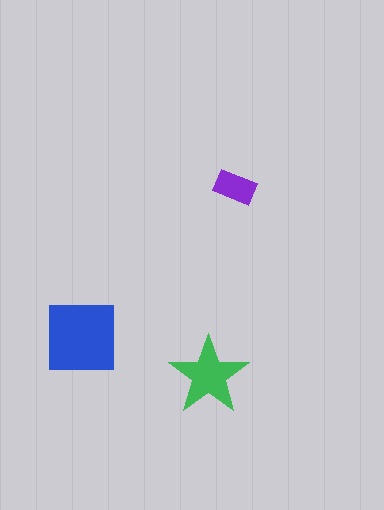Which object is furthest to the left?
The blue square is leftmost.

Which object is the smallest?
The purple rectangle.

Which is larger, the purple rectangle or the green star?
The green star.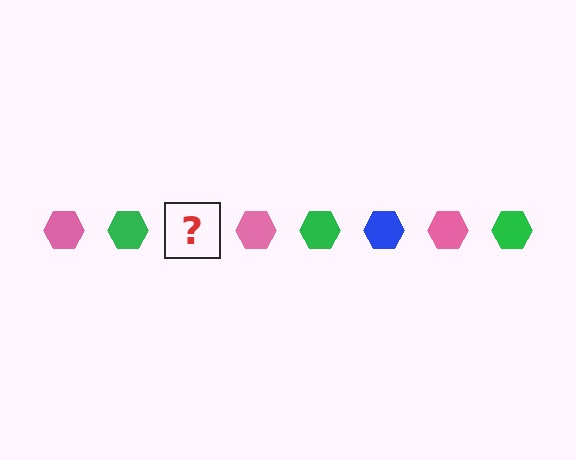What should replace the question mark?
The question mark should be replaced with a blue hexagon.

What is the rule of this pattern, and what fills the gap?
The rule is that the pattern cycles through pink, green, blue hexagons. The gap should be filled with a blue hexagon.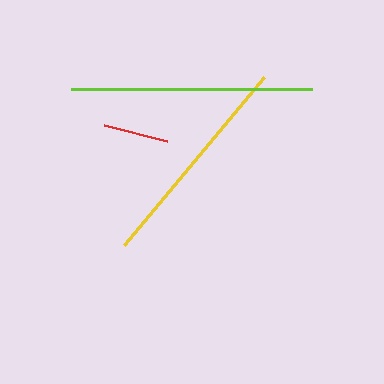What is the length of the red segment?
The red segment is approximately 65 pixels long.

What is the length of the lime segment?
The lime segment is approximately 241 pixels long.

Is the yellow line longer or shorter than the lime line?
The lime line is longer than the yellow line.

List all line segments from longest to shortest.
From longest to shortest: lime, yellow, red.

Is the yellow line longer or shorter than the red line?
The yellow line is longer than the red line.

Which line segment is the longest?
The lime line is the longest at approximately 241 pixels.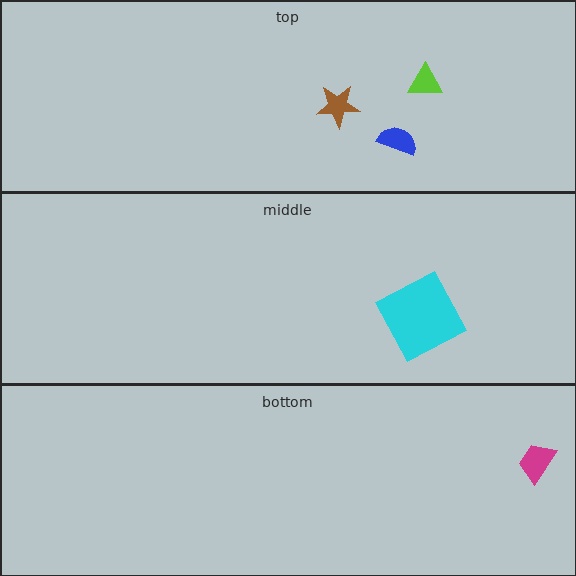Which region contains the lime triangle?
The top region.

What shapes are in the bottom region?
The magenta trapezoid.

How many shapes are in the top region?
3.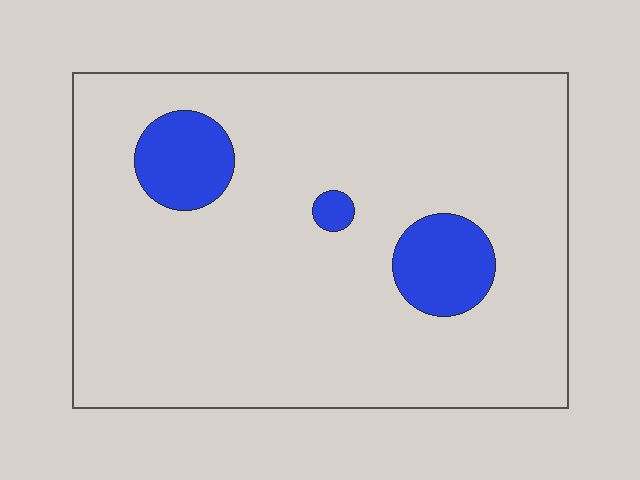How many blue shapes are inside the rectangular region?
3.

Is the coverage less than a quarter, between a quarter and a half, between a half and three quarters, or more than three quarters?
Less than a quarter.